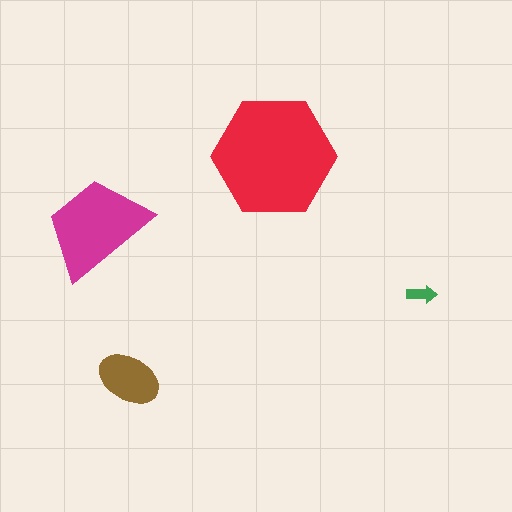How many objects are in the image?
There are 4 objects in the image.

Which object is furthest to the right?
The green arrow is rightmost.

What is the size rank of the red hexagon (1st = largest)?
1st.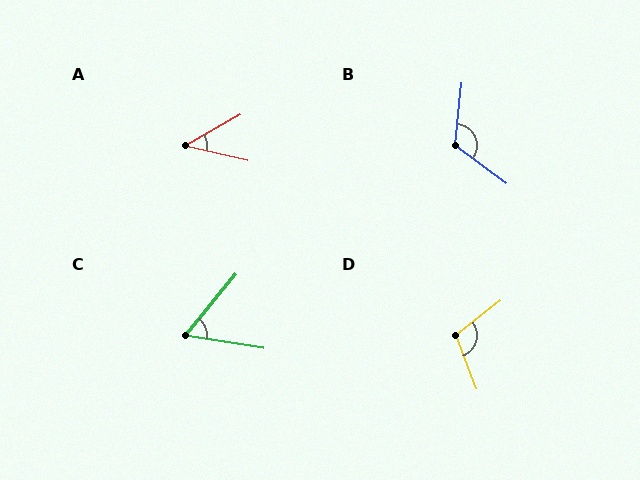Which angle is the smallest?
A, at approximately 43 degrees.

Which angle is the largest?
B, at approximately 121 degrees.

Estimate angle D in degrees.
Approximately 106 degrees.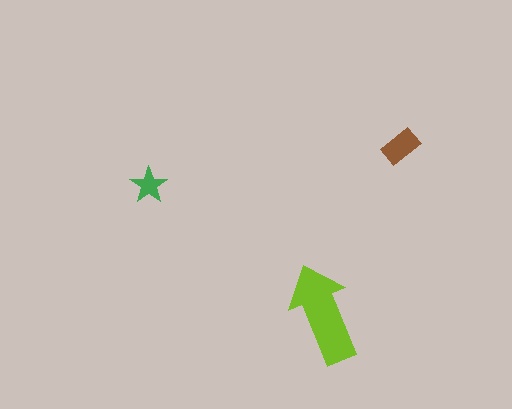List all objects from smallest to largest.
The green star, the brown rectangle, the lime arrow.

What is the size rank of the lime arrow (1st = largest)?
1st.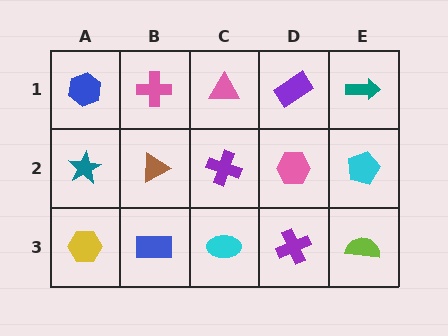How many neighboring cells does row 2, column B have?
4.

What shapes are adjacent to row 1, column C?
A purple cross (row 2, column C), a pink cross (row 1, column B), a purple rectangle (row 1, column D).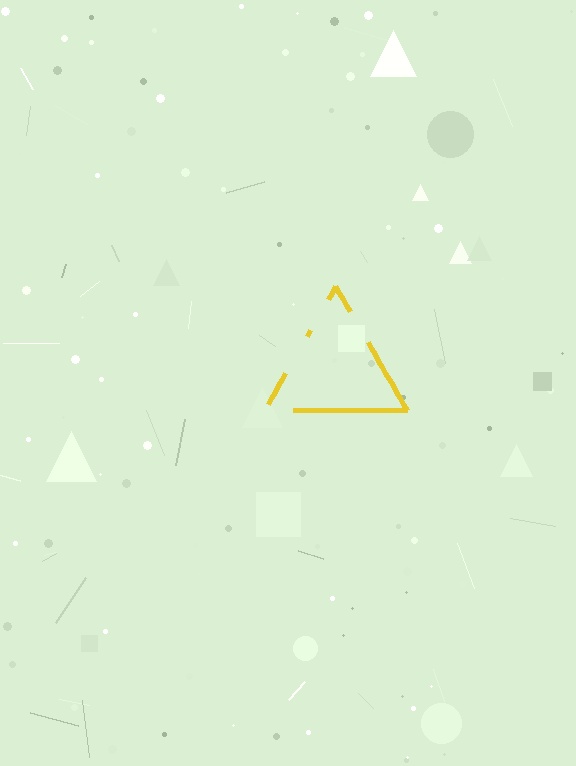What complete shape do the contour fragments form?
The contour fragments form a triangle.